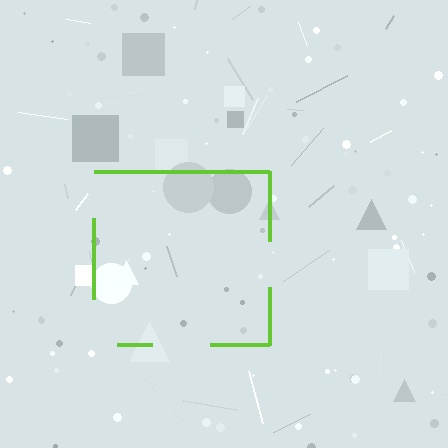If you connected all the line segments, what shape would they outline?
They would outline a square.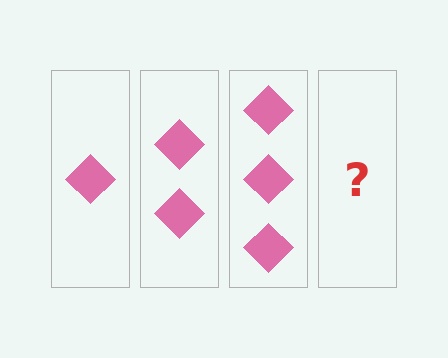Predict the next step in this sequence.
The next step is 4 diamonds.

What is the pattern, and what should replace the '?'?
The pattern is that each step adds one more diamond. The '?' should be 4 diamonds.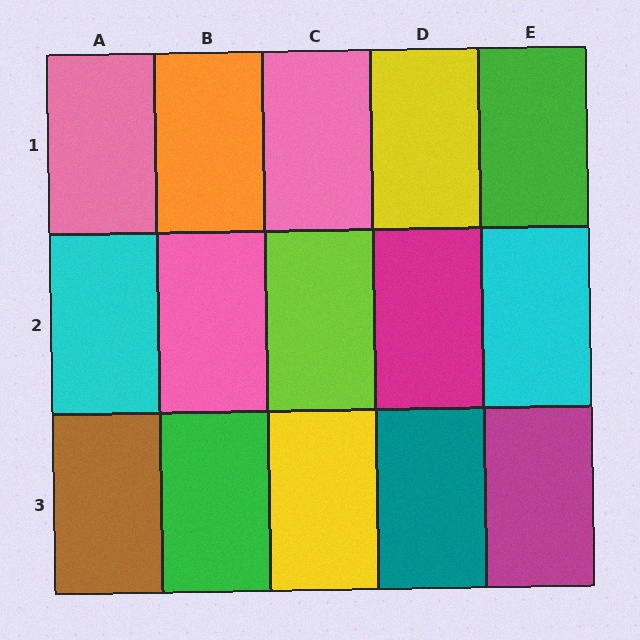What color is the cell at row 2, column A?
Cyan.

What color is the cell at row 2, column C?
Lime.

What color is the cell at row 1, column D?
Yellow.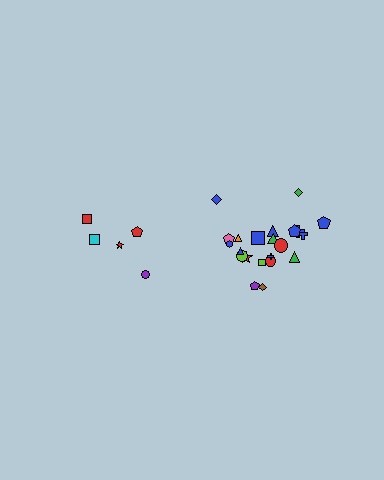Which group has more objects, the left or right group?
The right group.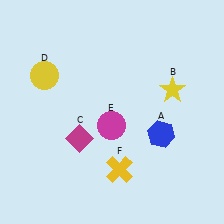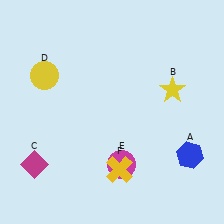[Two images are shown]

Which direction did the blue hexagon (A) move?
The blue hexagon (A) moved right.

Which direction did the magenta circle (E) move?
The magenta circle (E) moved down.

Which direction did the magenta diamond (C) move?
The magenta diamond (C) moved left.